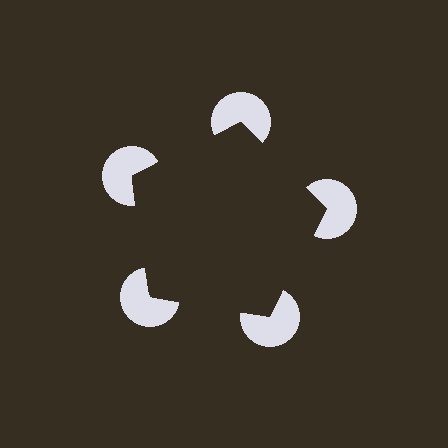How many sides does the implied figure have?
5 sides.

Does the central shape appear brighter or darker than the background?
It typically appears slightly darker than the background, even though no actual brightness change is drawn.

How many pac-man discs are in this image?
There are 5 — one at each vertex of the illusory pentagon.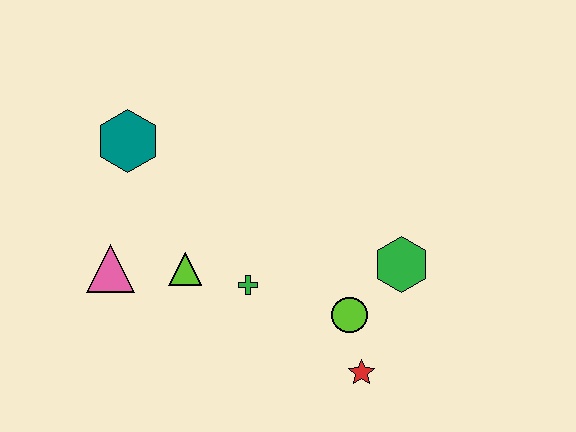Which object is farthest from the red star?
The teal hexagon is farthest from the red star.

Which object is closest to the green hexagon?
The lime circle is closest to the green hexagon.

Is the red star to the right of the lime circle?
Yes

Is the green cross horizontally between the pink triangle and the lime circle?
Yes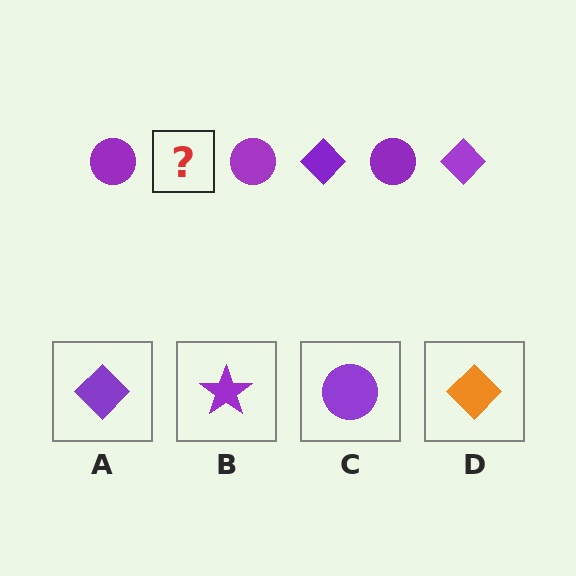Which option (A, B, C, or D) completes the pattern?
A.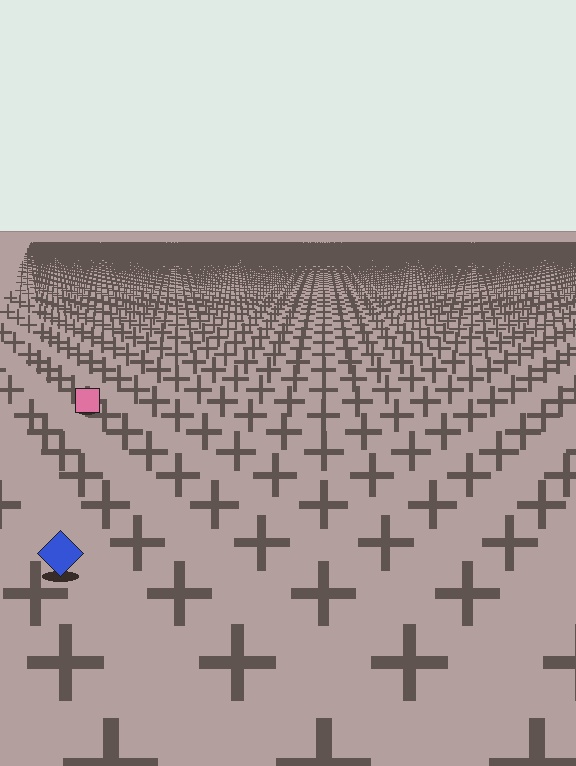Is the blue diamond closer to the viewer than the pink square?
Yes. The blue diamond is closer — you can tell from the texture gradient: the ground texture is coarser near it.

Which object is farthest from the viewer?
The pink square is farthest from the viewer. It appears smaller and the ground texture around it is denser.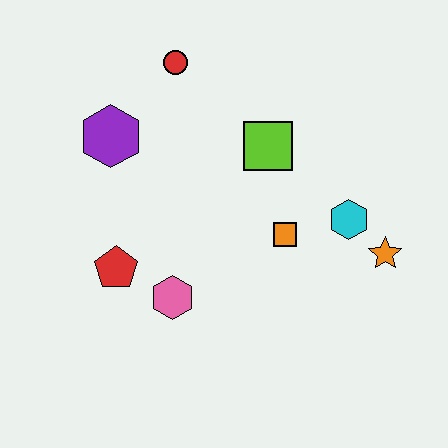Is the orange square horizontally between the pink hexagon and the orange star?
Yes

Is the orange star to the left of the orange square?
No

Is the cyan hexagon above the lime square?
No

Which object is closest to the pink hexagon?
The red pentagon is closest to the pink hexagon.